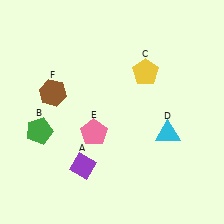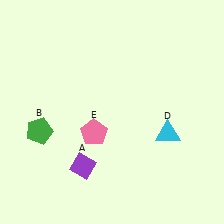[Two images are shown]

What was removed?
The brown hexagon (F), the yellow pentagon (C) were removed in Image 2.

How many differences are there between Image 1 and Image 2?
There are 2 differences between the two images.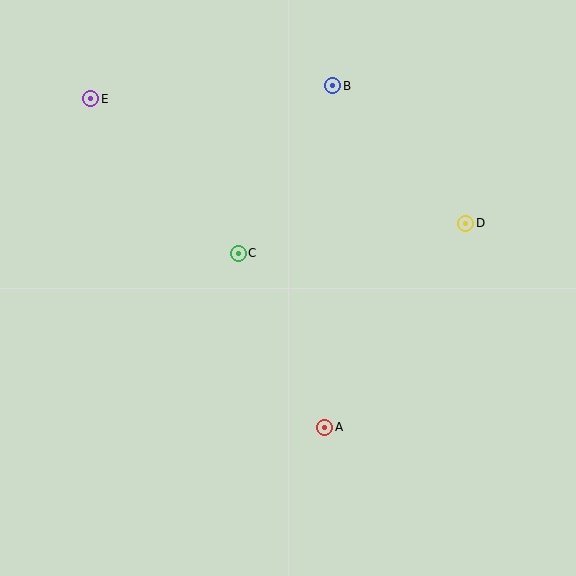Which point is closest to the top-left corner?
Point E is closest to the top-left corner.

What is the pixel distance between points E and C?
The distance between E and C is 214 pixels.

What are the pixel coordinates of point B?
Point B is at (333, 86).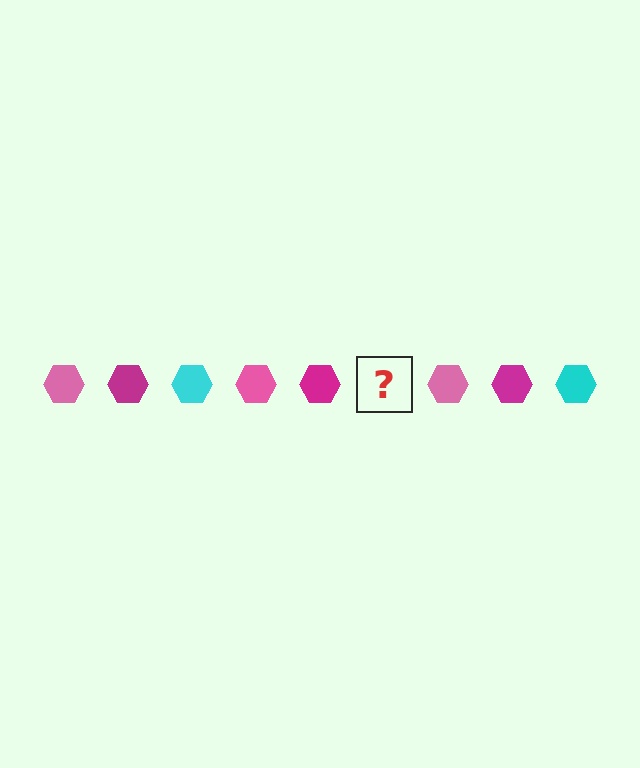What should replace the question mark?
The question mark should be replaced with a cyan hexagon.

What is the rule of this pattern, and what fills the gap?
The rule is that the pattern cycles through pink, magenta, cyan hexagons. The gap should be filled with a cyan hexagon.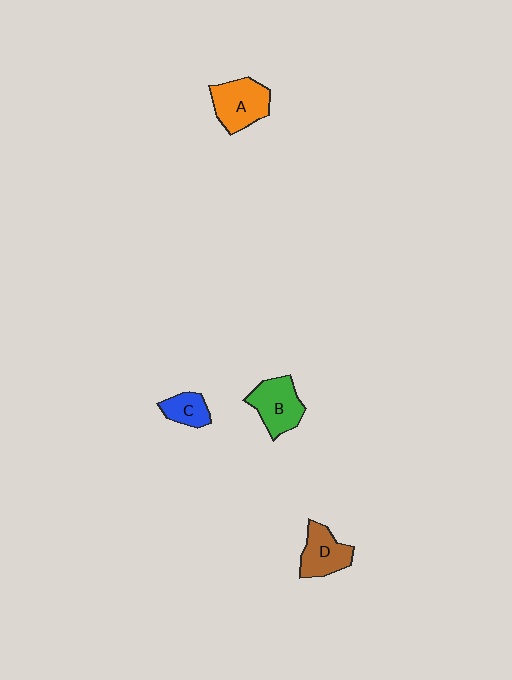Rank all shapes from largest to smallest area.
From largest to smallest: A (orange), B (green), D (brown), C (blue).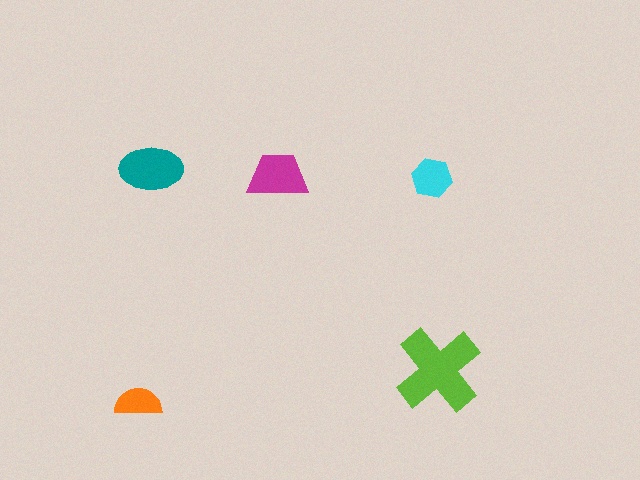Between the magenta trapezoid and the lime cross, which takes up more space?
The lime cross.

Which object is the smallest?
The orange semicircle.